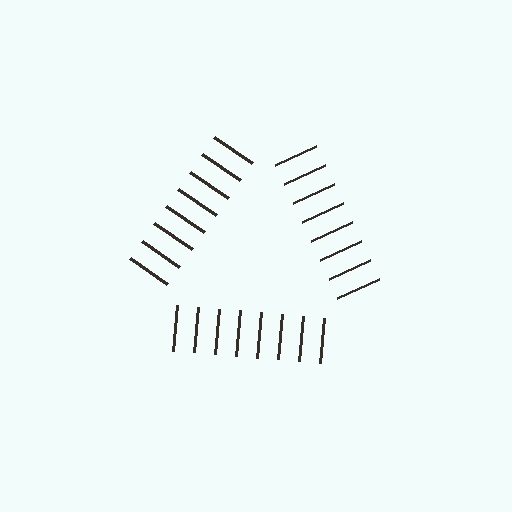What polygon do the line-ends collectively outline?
An illusory triangle — the line segments terminate on its edges but no continuous stroke is drawn.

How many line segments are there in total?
24 — 8 along each of the 3 edges.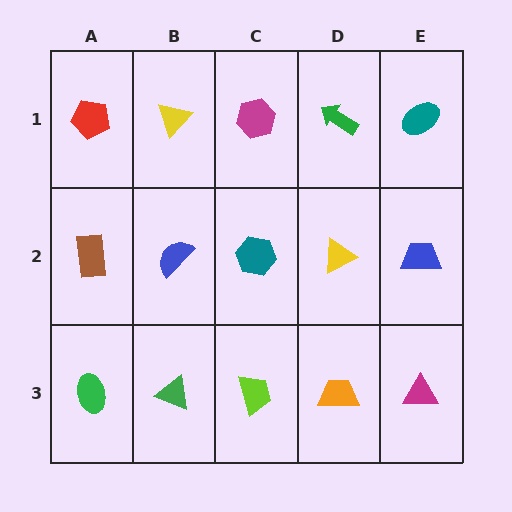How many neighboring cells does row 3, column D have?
3.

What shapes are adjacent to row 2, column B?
A yellow triangle (row 1, column B), a green triangle (row 3, column B), a brown rectangle (row 2, column A), a teal hexagon (row 2, column C).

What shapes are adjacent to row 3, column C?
A teal hexagon (row 2, column C), a green triangle (row 3, column B), an orange trapezoid (row 3, column D).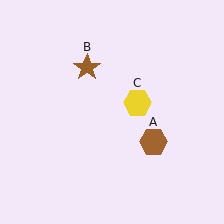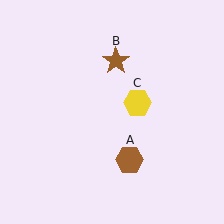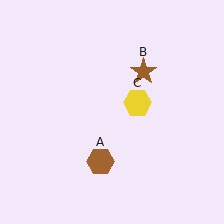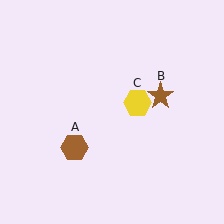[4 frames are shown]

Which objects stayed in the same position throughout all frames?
Yellow hexagon (object C) remained stationary.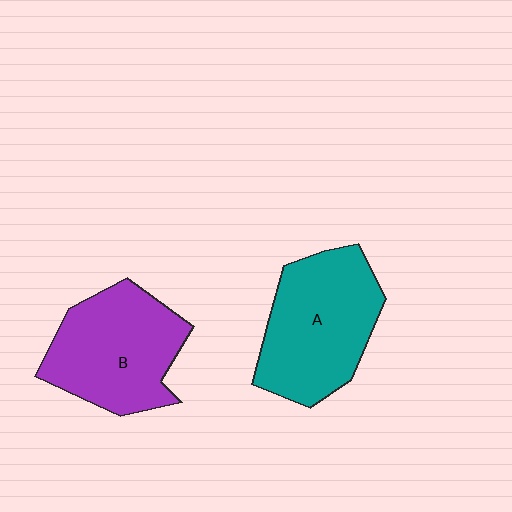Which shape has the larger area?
Shape A (teal).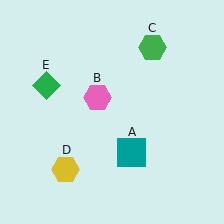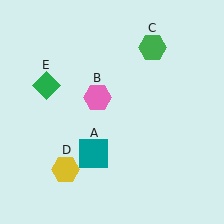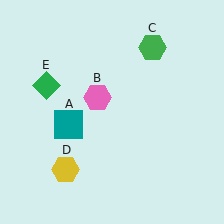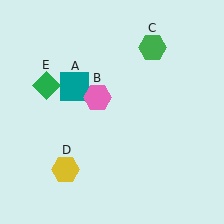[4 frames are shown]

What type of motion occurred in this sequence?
The teal square (object A) rotated clockwise around the center of the scene.